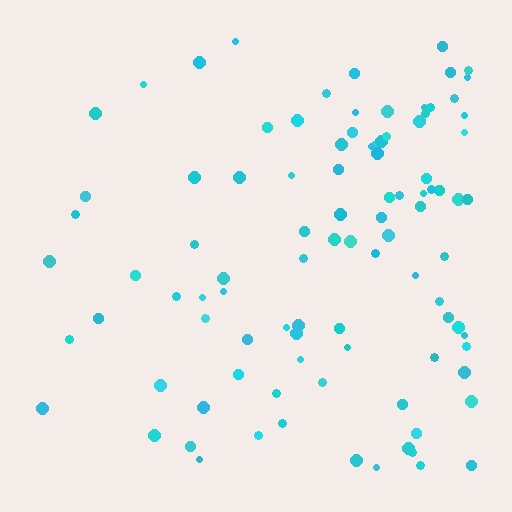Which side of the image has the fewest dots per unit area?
The left.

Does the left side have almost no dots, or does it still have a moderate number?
Still a moderate number, just noticeably fewer than the right.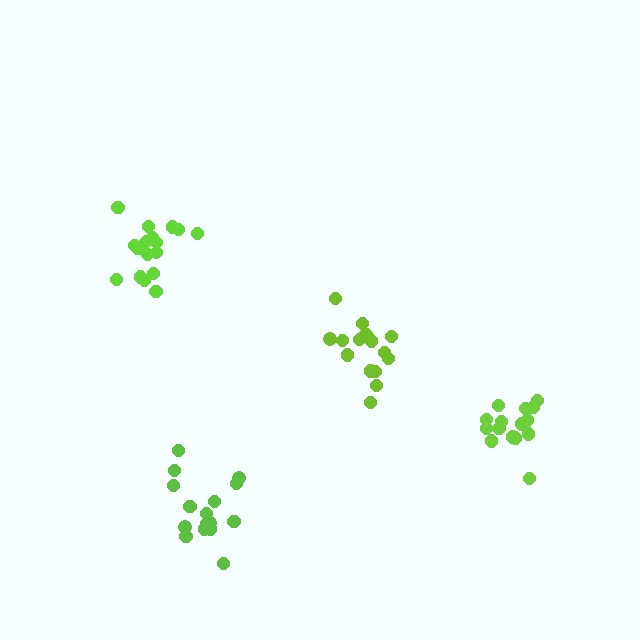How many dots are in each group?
Group 1: 15 dots, Group 2: 18 dots, Group 3: 16 dots, Group 4: 15 dots (64 total).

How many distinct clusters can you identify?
There are 4 distinct clusters.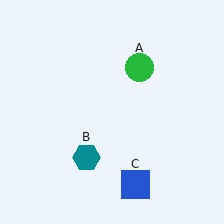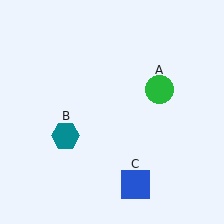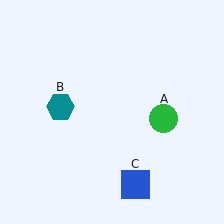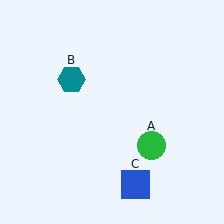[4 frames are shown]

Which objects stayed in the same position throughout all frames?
Blue square (object C) remained stationary.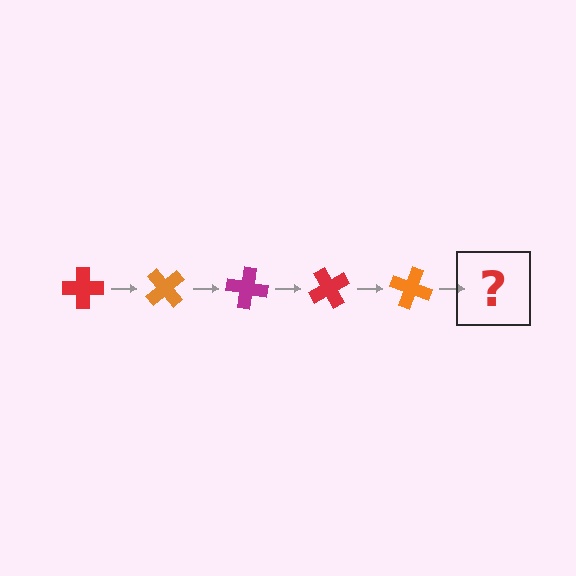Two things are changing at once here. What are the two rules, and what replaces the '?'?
The two rules are that it rotates 50 degrees each step and the color cycles through red, orange, and magenta. The '?' should be a magenta cross, rotated 250 degrees from the start.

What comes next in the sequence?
The next element should be a magenta cross, rotated 250 degrees from the start.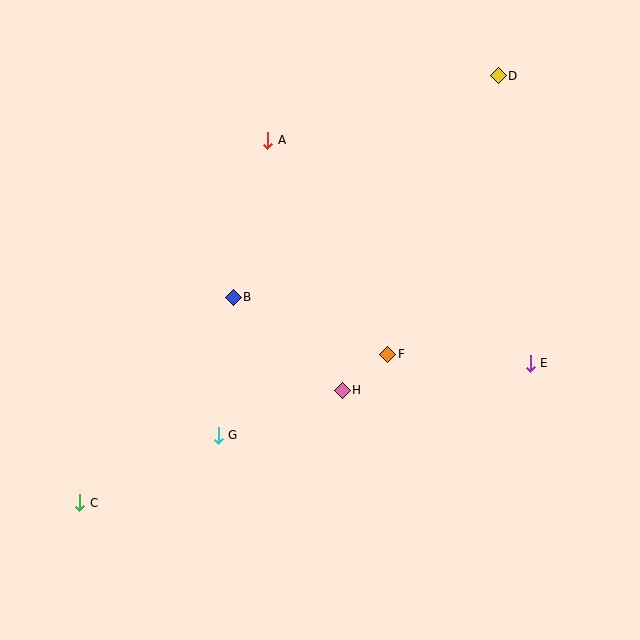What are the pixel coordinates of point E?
Point E is at (530, 363).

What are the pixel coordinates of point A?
Point A is at (268, 140).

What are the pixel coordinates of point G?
Point G is at (218, 435).